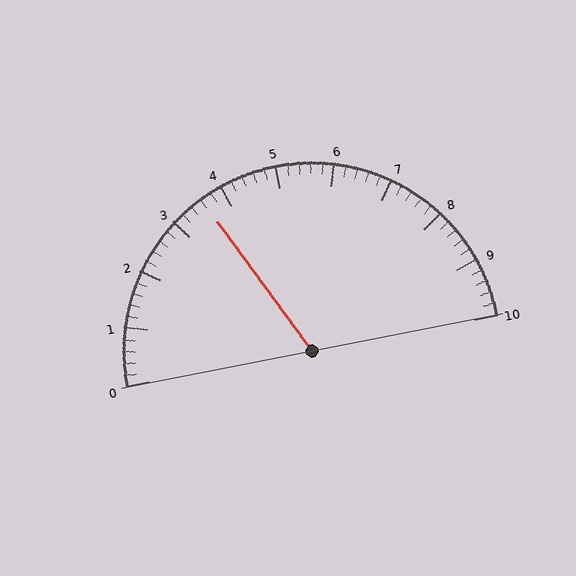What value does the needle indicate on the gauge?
The needle indicates approximately 3.6.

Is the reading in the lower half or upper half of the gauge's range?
The reading is in the lower half of the range (0 to 10).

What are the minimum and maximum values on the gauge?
The gauge ranges from 0 to 10.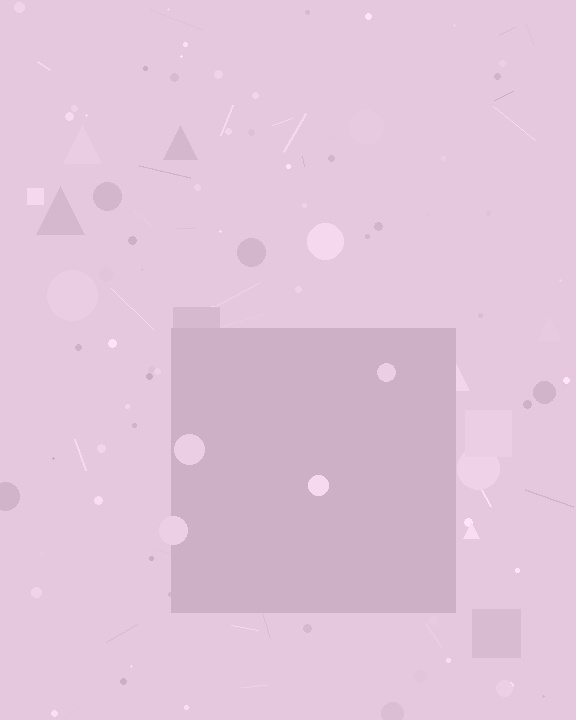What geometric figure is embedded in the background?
A square is embedded in the background.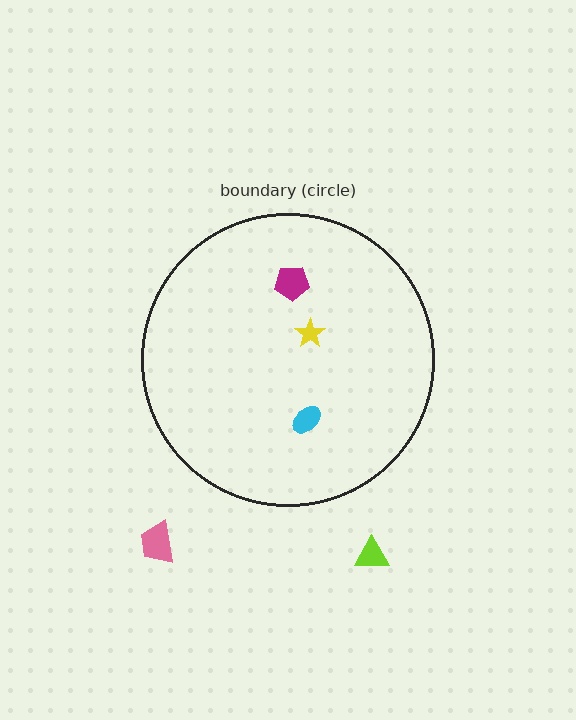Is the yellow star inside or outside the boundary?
Inside.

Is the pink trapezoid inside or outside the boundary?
Outside.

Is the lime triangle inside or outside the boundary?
Outside.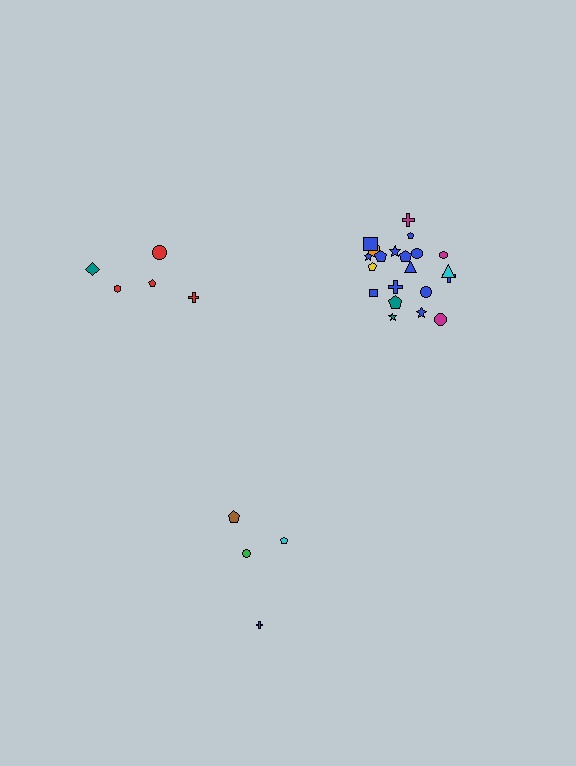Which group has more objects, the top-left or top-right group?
The top-right group.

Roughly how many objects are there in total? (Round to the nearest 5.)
Roughly 30 objects in total.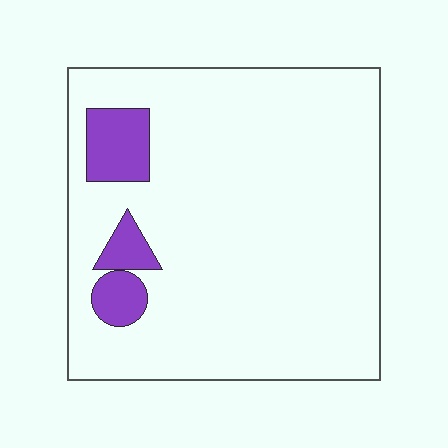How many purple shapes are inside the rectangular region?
3.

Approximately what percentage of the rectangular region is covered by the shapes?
Approximately 10%.